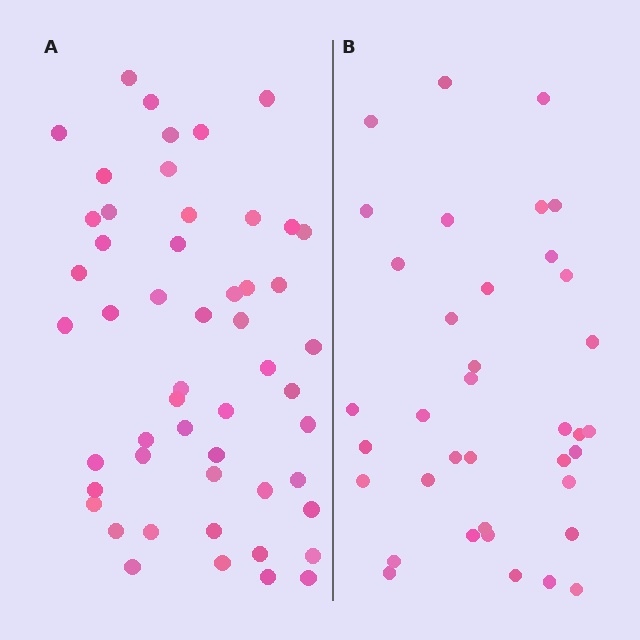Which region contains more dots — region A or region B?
Region A (the left region) has more dots.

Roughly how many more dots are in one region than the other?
Region A has approximately 15 more dots than region B.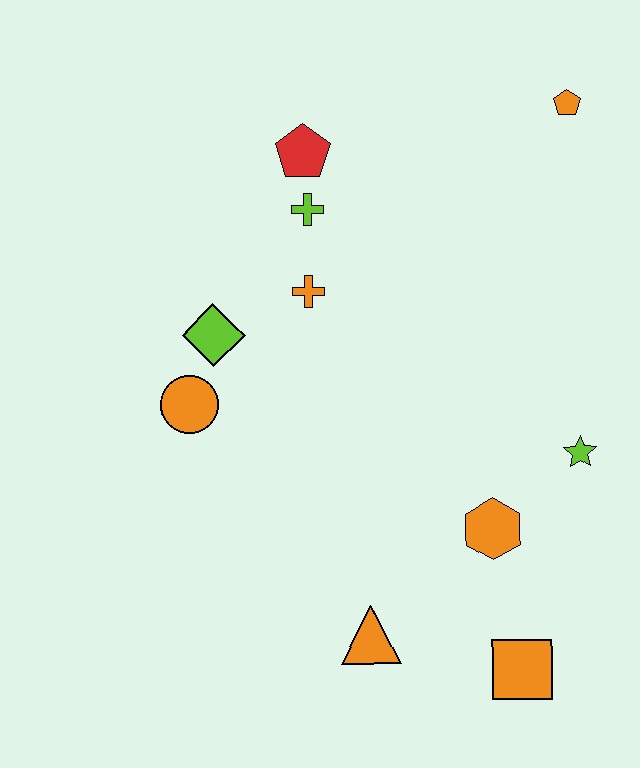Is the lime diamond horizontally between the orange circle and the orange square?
Yes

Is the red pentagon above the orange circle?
Yes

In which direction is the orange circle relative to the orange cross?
The orange circle is to the left of the orange cross.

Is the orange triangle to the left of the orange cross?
No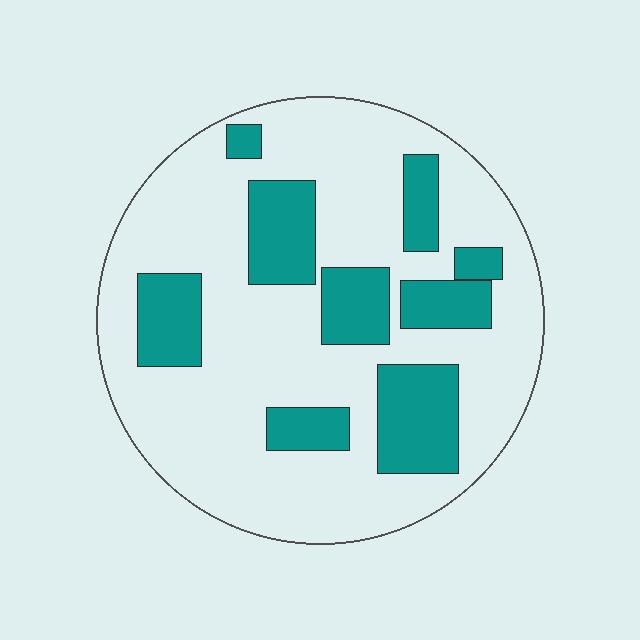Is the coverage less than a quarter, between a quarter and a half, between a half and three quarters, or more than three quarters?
Between a quarter and a half.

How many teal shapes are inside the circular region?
9.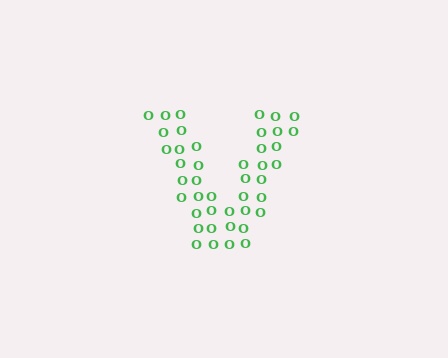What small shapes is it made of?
It is made of small letter O's.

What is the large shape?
The large shape is the letter V.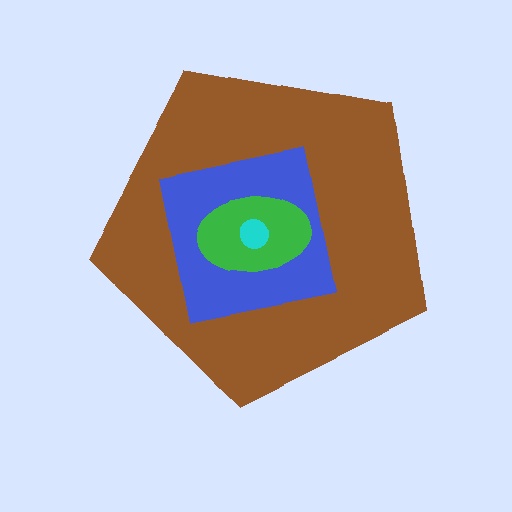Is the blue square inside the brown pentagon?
Yes.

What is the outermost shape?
The brown pentagon.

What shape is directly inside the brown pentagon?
The blue square.